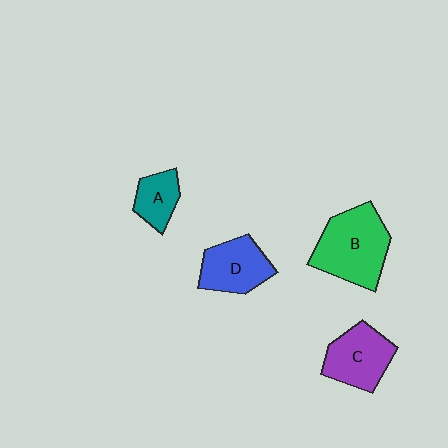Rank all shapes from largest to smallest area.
From largest to smallest: B (green), C (purple), D (blue), A (teal).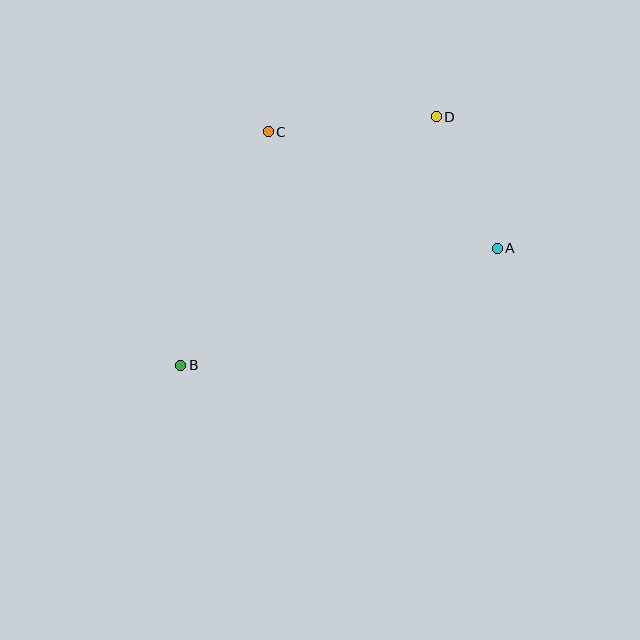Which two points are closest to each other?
Points A and D are closest to each other.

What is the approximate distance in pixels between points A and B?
The distance between A and B is approximately 337 pixels.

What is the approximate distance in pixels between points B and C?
The distance between B and C is approximately 250 pixels.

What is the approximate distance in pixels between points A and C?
The distance between A and C is approximately 257 pixels.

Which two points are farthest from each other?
Points B and D are farthest from each other.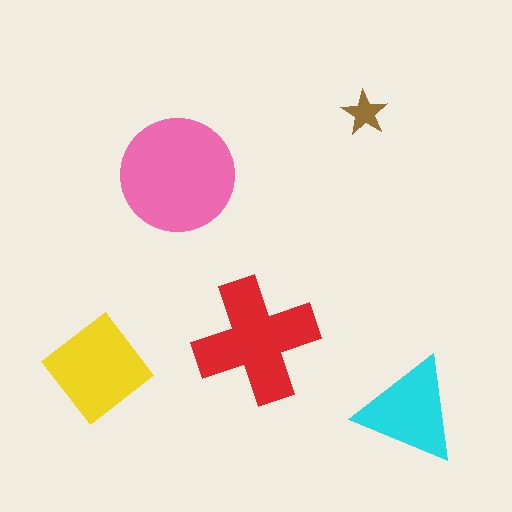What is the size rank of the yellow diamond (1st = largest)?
3rd.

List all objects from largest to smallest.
The pink circle, the red cross, the yellow diamond, the cyan triangle, the brown star.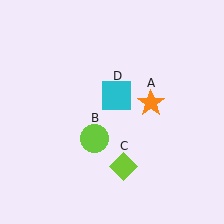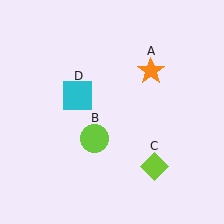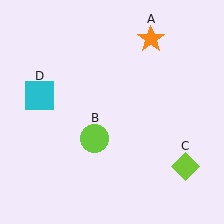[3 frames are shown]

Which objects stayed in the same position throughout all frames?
Lime circle (object B) remained stationary.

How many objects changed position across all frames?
3 objects changed position: orange star (object A), lime diamond (object C), cyan square (object D).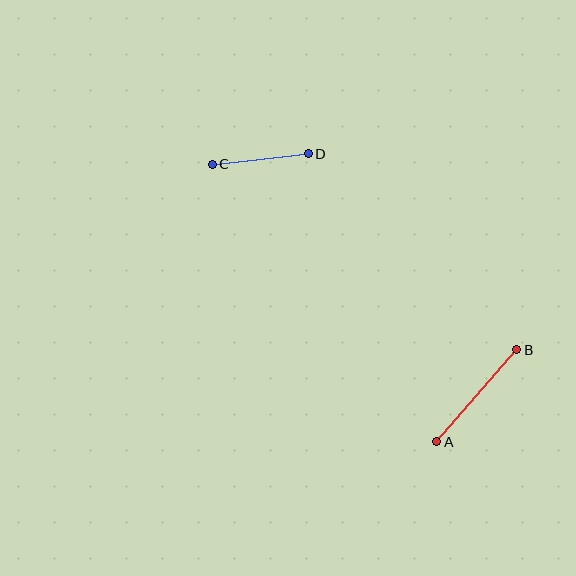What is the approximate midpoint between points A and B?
The midpoint is at approximately (477, 396) pixels.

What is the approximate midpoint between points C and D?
The midpoint is at approximately (260, 159) pixels.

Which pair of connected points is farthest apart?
Points A and B are farthest apart.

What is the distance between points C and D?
The distance is approximately 97 pixels.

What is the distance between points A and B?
The distance is approximately 122 pixels.